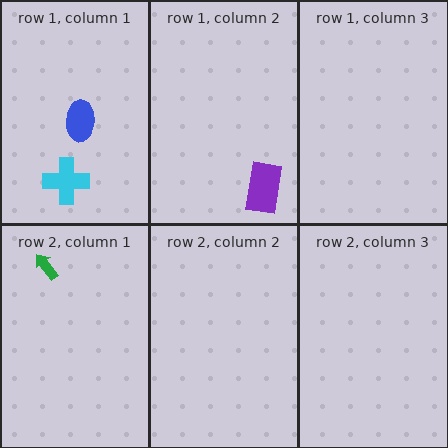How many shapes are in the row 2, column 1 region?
1.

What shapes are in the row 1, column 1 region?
The blue ellipse, the cyan cross.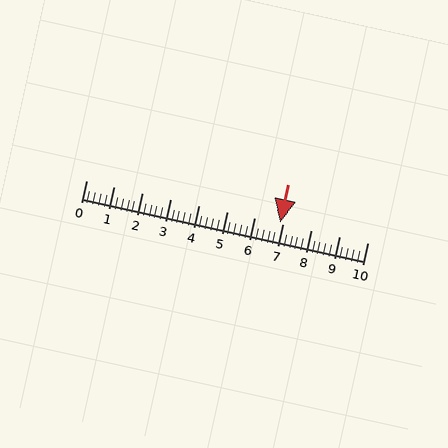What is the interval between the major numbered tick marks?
The major tick marks are spaced 1 units apart.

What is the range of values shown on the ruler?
The ruler shows values from 0 to 10.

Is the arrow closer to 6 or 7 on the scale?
The arrow is closer to 7.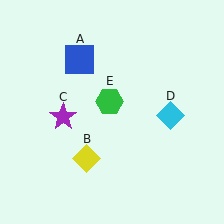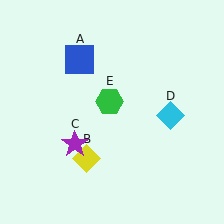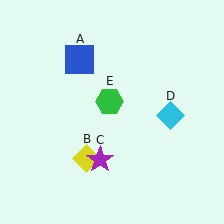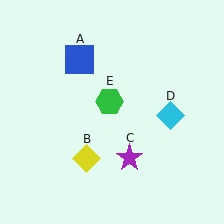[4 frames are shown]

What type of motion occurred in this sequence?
The purple star (object C) rotated counterclockwise around the center of the scene.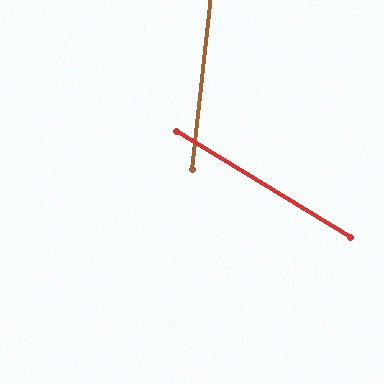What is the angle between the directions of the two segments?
Approximately 64 degrees.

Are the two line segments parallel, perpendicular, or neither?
Neither parallel nor perpendicular — they differ by about 64°.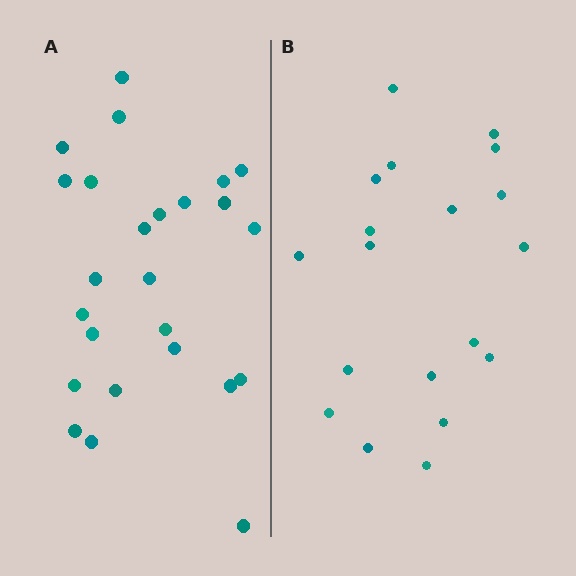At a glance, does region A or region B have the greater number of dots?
Region A (the left region) has more dots.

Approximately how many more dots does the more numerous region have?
Region A has about 6 more dots than region B.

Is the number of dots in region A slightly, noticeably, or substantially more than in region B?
Region A has noticeably more, but not dramatically so. The ratio is roughly 1.3 to 1.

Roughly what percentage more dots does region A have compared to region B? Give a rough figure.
About 30% more.